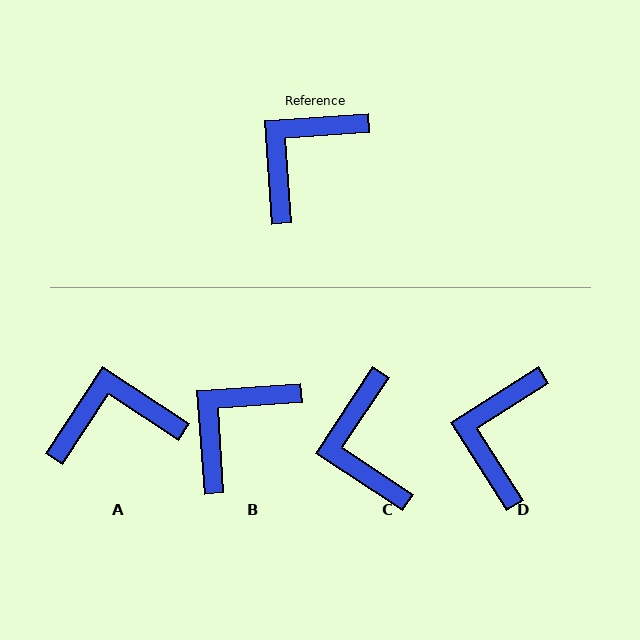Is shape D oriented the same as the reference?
No, it is off by about 29 degrees.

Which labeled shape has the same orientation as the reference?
B.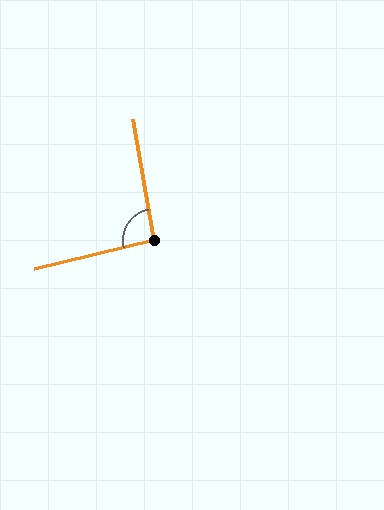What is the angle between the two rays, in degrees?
Approximately 94 degrees.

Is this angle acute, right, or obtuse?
It is approximately a right angle.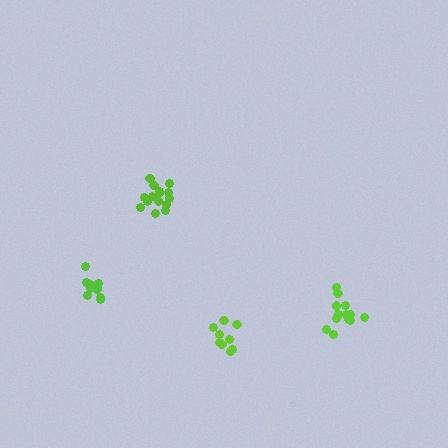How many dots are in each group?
Group 1: 13 dots, Group 2: 9 dots, Group 3: 15 dots, Group 4: 9 dots (46 total).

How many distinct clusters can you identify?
There are 4 distinct clusters.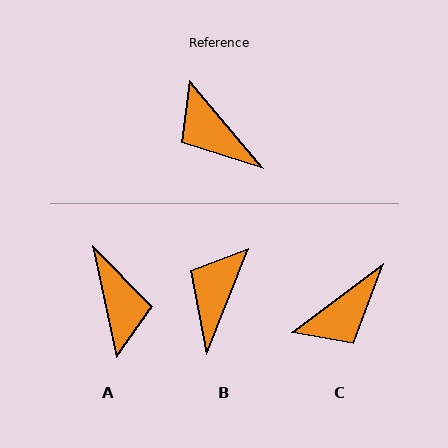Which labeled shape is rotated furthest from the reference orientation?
A, about 152 degrees away.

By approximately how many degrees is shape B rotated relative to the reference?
Approximately 62 degrees clockwise.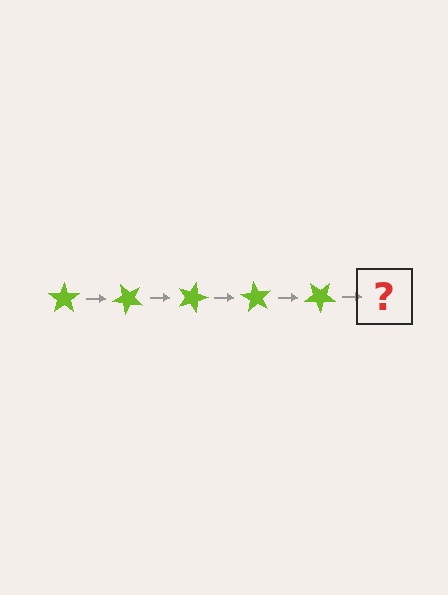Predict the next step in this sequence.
The next step is a lime star rotated 225 degrees.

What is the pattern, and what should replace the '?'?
The pattern is that the star rotates 45 degrees each step. The '?' should be a lime star rotated 225 degrees.